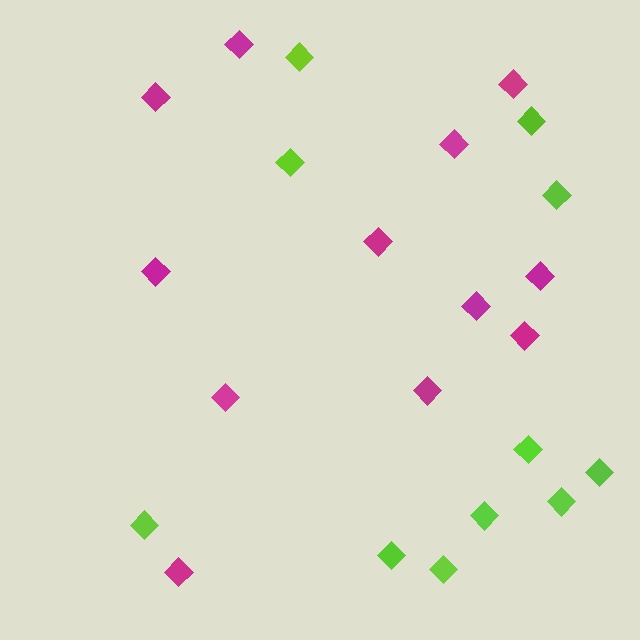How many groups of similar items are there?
There are 2 groups: one group of magenta diamonds (12) and one group of lime diamonds (11).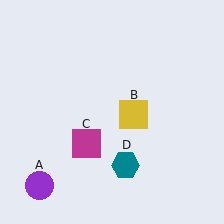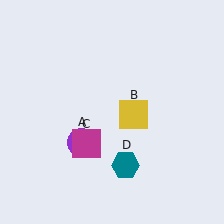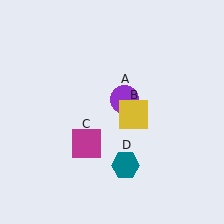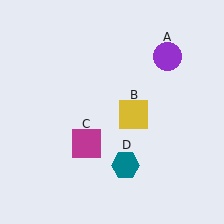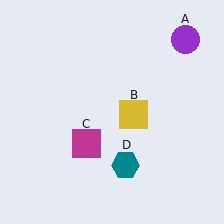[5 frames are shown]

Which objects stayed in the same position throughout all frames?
Yellow square (object B) and magenta square (object C) and teal hexagon (object D) remained stationary.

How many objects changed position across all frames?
1 object changed position: purple circle (object A).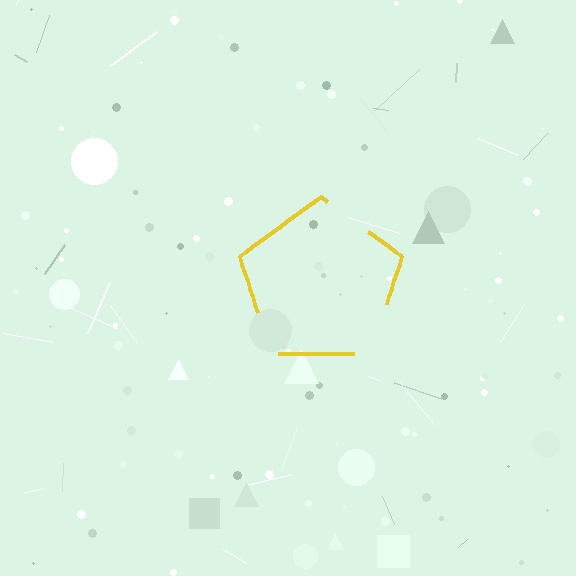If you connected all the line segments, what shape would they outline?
They would outline a pentagon.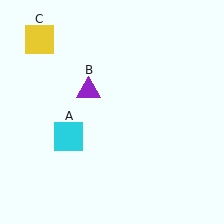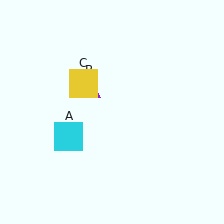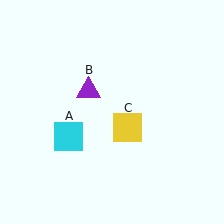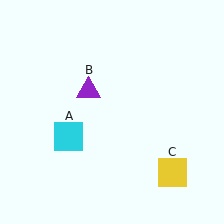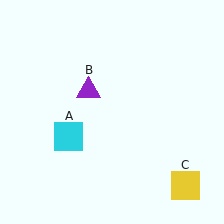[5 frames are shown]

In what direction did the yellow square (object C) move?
The yellow square (object C) moved down and to the right.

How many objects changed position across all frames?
1 object changed position: yellow square (object C).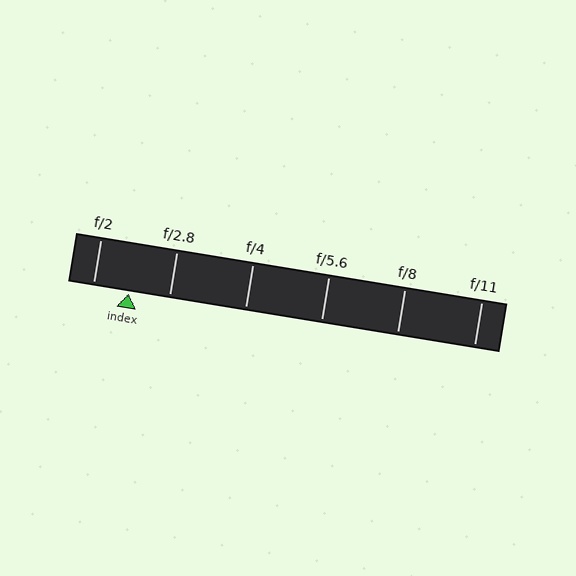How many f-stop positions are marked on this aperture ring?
There are 6 f-stop positions marked.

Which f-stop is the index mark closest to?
The index mark is closest to f/2.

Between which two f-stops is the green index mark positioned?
The index mark is between f/2 and f/2.8.